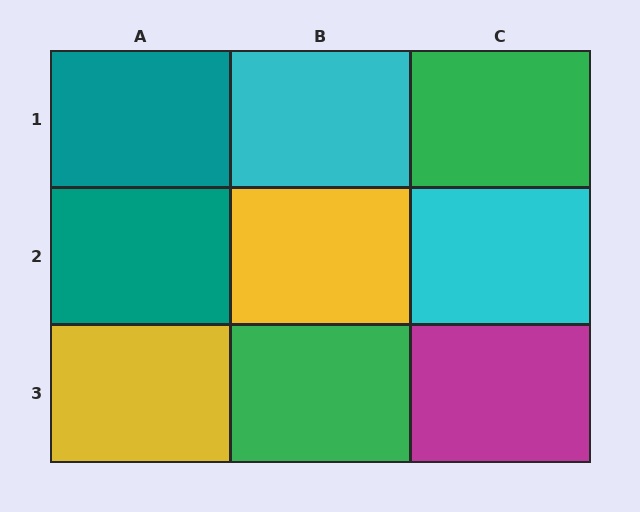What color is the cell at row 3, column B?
Green.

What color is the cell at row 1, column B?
Cyan.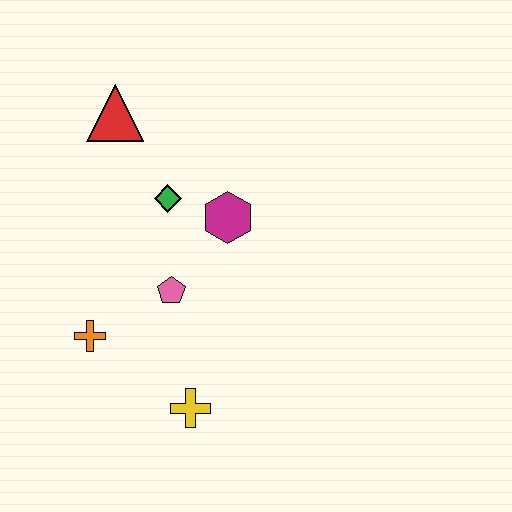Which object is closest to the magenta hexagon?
The green diamond is closest to the magenta hexagon.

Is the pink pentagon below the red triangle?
Yes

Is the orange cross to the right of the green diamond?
No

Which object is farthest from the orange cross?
The red triangle is farthest from the orange cross.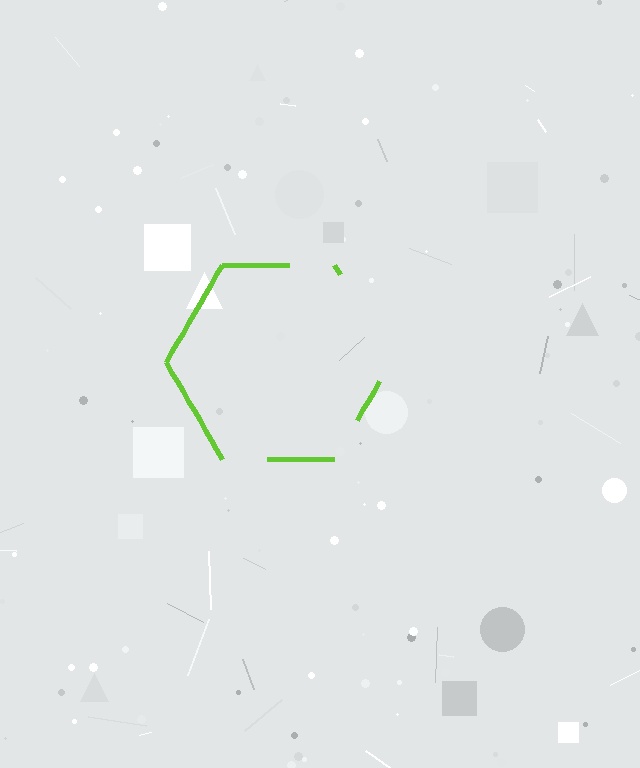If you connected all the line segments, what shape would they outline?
They would outline a hexagon.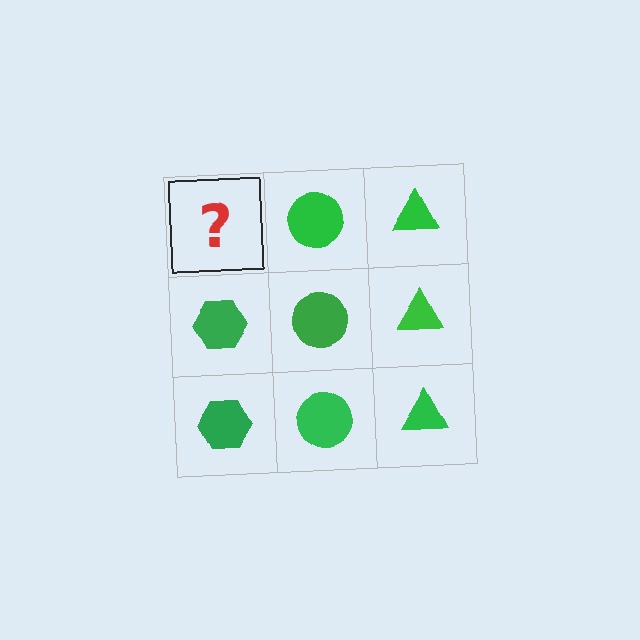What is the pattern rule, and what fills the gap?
The rule is that each column has a consistent shape. The gap should be filled with a green hexagon.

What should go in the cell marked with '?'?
The missing cell should contain a green hexagon.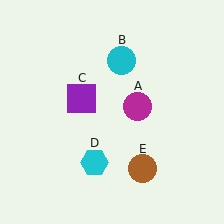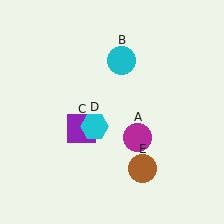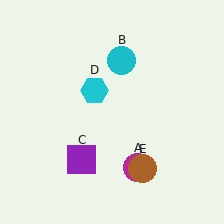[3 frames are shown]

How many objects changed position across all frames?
3 objects changed position: magenta circle (object A), purple square (object C), cyan hexagon (object D).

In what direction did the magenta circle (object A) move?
The magenta circle (object A) moved down.